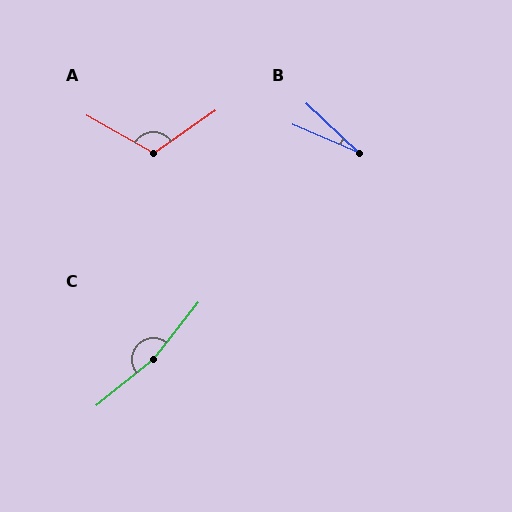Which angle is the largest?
C, at approximately 167 degrees.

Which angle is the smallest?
B, at approximately 20 degrees.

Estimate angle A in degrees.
Approximately 116 degrees.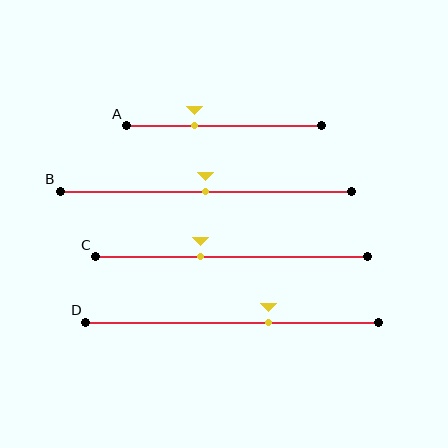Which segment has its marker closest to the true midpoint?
Segment B has its marker closest to the true midpoint.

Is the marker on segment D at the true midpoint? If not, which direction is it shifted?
No, the marker on segment D is shifted to the right by about 12% of the segment length.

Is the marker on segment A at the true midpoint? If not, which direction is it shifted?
No, the marker on segment A is shifted to the left by about 15% of the segment length.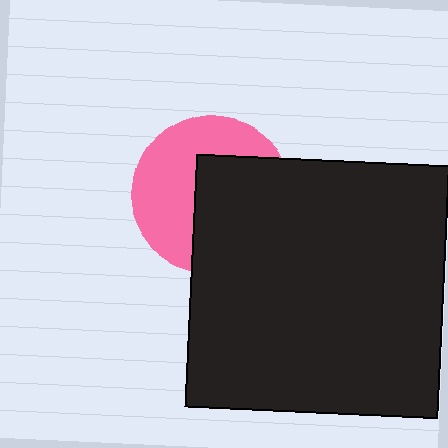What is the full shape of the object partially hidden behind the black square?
The partially hidden object is a pink circle.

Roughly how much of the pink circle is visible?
About half of it is visible (roughly 50%).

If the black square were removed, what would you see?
You would see the complete pink circle.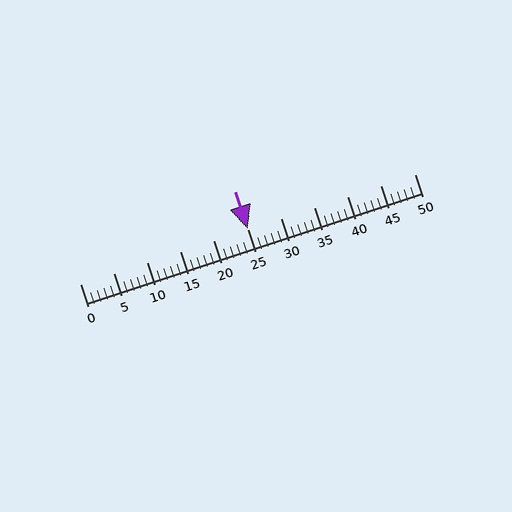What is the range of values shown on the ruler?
The ruler shows values from 0 to 50.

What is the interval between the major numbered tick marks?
The major tick marks are spaced 5 units apart.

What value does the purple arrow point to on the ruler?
The purple arrow points to approximately 25.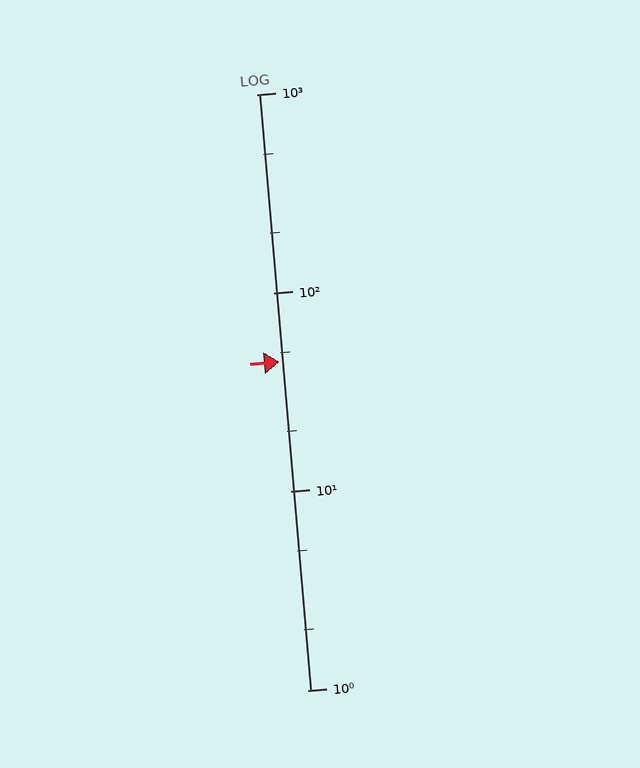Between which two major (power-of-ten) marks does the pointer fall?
The pointer is between 10 and 100.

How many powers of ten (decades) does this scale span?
The scale spans 3 decades, from 1 to 1000.